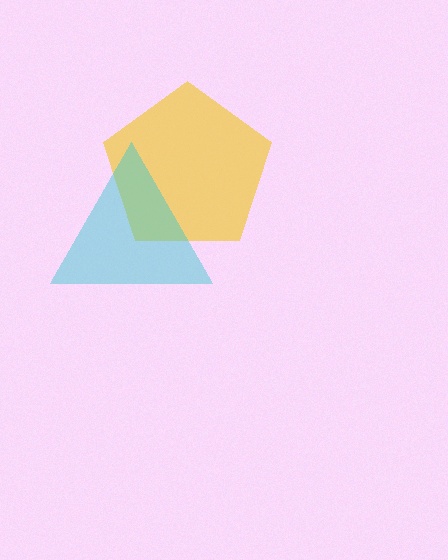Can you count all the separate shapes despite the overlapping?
Yes, there are 2 separate shapes.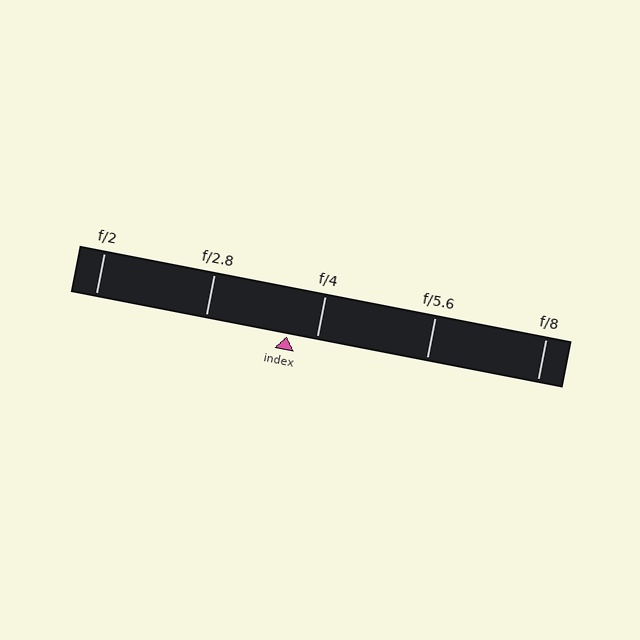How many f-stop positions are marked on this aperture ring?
There are 5 f-stop positions marked.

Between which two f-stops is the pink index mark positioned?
The index mark is between f/2.8 and f/4.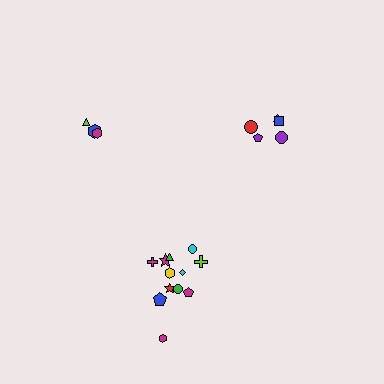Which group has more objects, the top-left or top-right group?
The top-right group.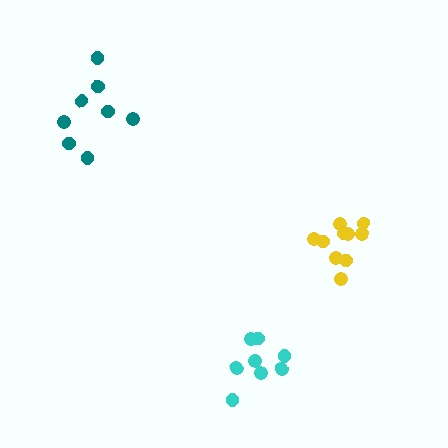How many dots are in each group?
Group 1: 10 dots, Group 2: 8 dots, Group 3: 8 dots (26 total).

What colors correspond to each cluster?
The clusters are colored: yellow, cyan, teal.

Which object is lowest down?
The cyan cluster is bottommost.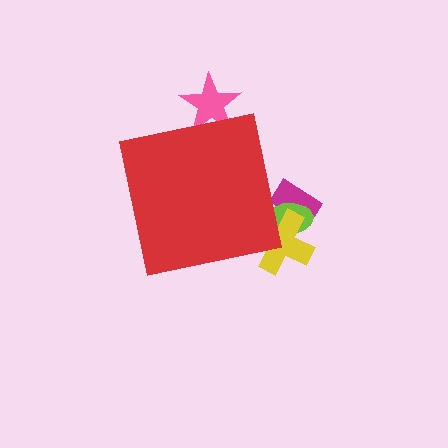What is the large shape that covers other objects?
A red square.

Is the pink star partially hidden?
Yes, the pink star is partially hidden behind the red square.